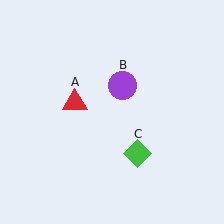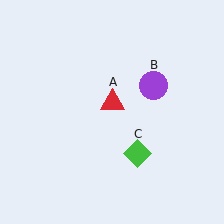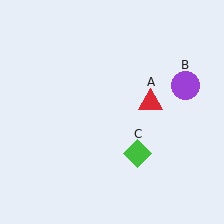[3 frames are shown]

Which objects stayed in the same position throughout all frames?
Green diamond (object C) remained stationary.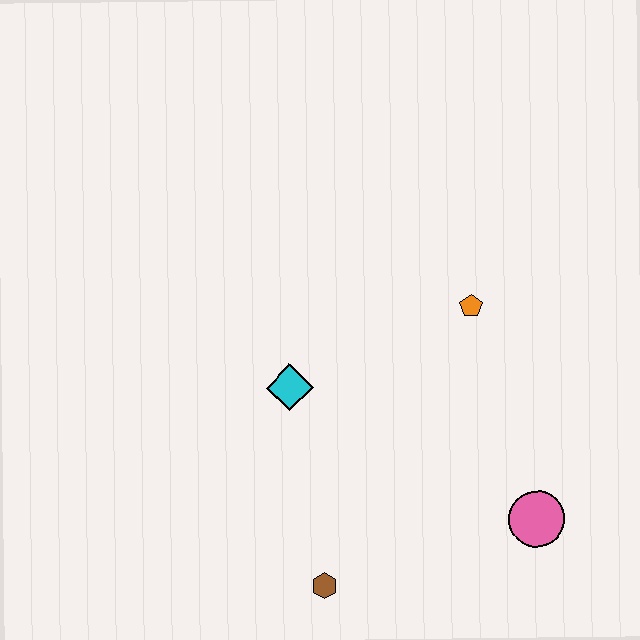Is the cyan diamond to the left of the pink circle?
Yes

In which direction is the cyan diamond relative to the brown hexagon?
The cyan diamond is above the brown hexagon.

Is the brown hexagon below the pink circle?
Yes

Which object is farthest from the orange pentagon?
The brown hexagon is farthest from the orange pentagon.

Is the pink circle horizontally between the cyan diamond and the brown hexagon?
No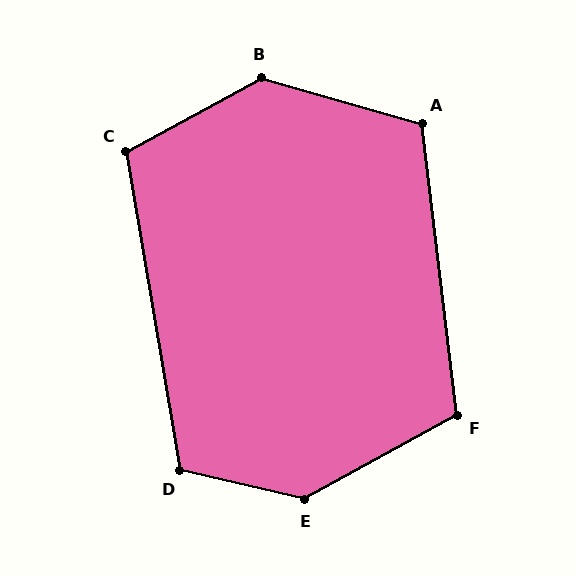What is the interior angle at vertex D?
Approximately 113 degrees (obtuse).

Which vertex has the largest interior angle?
E, at approximately 138 degrees.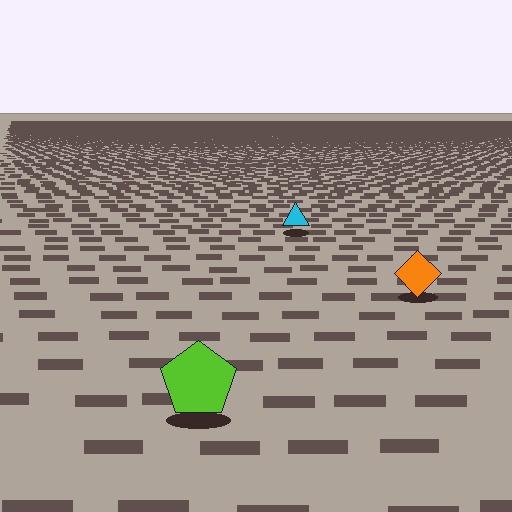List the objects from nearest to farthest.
From nearest to farthest: the lime pentagon, the orange diamond, the cyan triangle.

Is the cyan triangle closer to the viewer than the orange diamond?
No. The orange diamond is closer — you can tell from the texture gradient: the ground texture is coarser near it.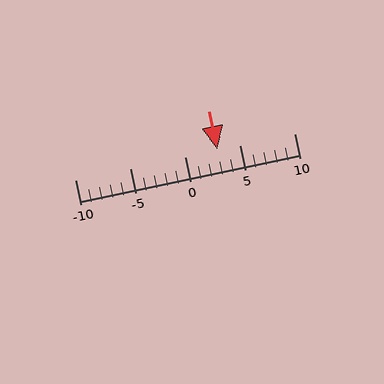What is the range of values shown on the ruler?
The ruler shows values from -10 to 10.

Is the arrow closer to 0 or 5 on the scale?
The arrow is closer to 5.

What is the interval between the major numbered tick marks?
The major tick marks are spaced 5 units apart.